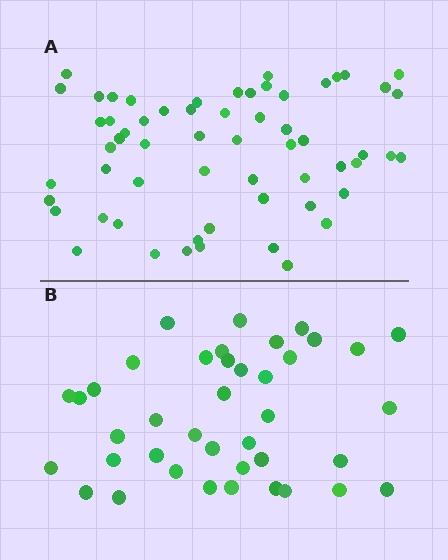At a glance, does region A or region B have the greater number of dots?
Region A (the top region) has more dots.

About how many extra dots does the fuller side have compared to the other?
Region A has approximately 20 more dots than region B.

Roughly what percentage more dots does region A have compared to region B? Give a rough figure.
About 50% more.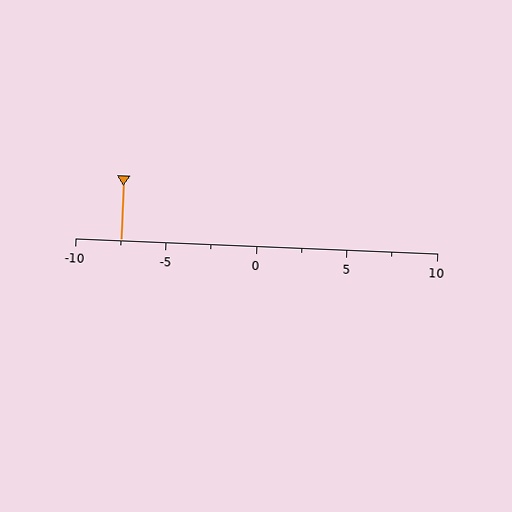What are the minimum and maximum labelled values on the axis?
The axis runs from -10 to 10.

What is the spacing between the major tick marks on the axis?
The major ticks are spaced 5 apart.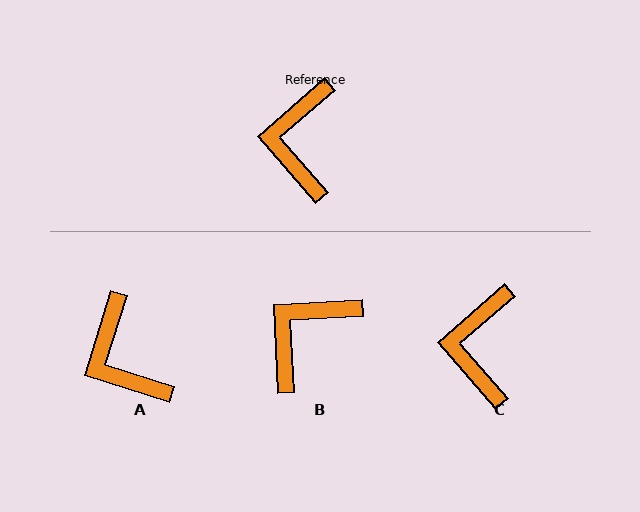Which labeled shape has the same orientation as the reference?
C.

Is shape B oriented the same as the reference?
No, it is off by about 38 degrees.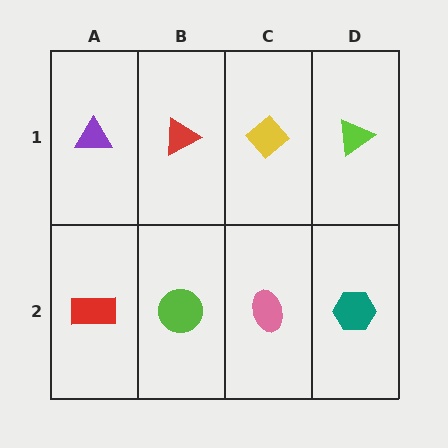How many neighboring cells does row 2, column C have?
3.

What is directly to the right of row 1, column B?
A yellow diamond.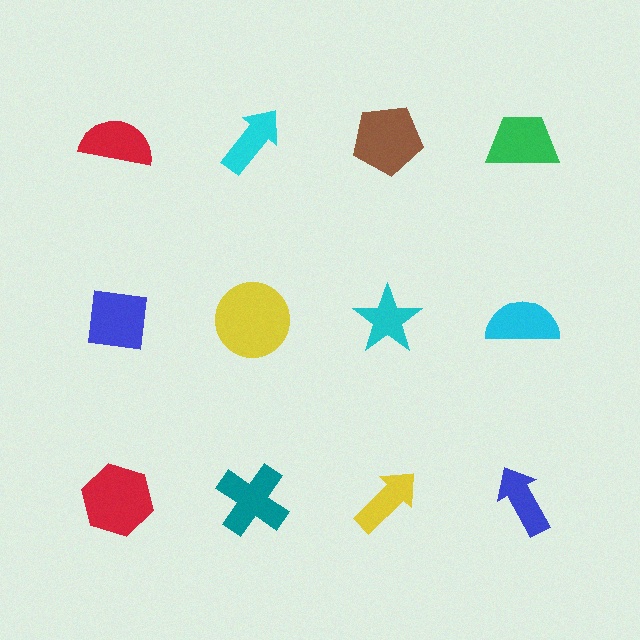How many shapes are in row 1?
4 shapes.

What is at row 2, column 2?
A yellow circle.